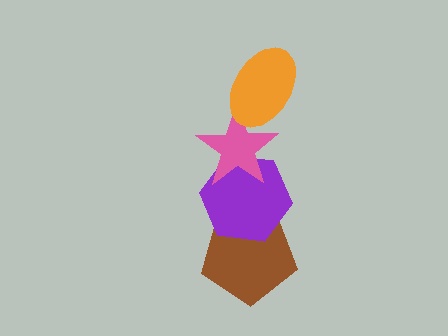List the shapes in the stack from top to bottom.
From top to bottom: the orange ellipse, the pink star, the purple hexagon, the brown pentagon.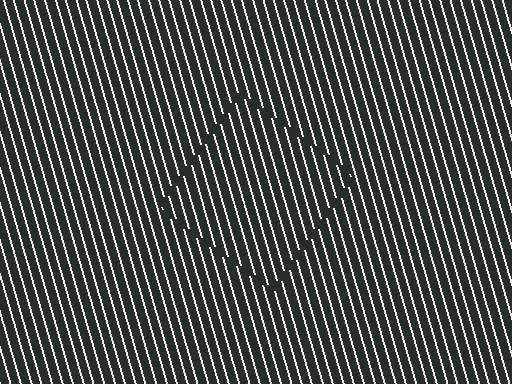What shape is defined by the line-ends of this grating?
An illusory square. The interior of the shape contains the same grating, shifted by half a period — the contour is defined by the phase discontinuity where line-ends from the inner and outer gratings abut.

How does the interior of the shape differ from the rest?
The interior of the shape contains the same grating, shifted by half a period — the contour is defined by the phase discontinuity where line-ends from the inner and outer gratings abut.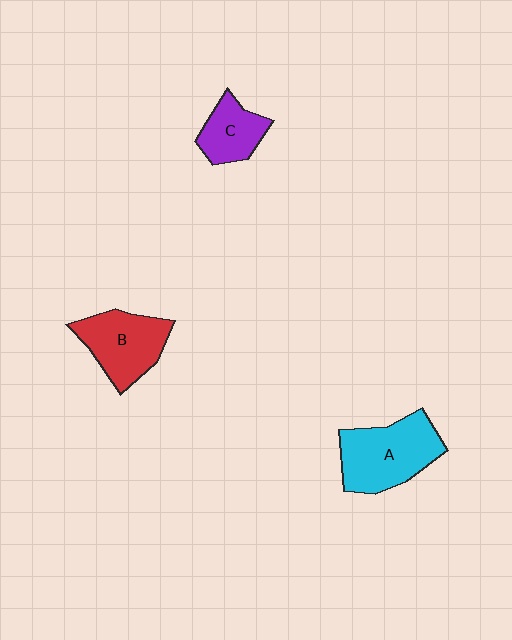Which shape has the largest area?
Shape A (cyan).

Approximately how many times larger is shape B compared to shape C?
Approximately 1.5 times.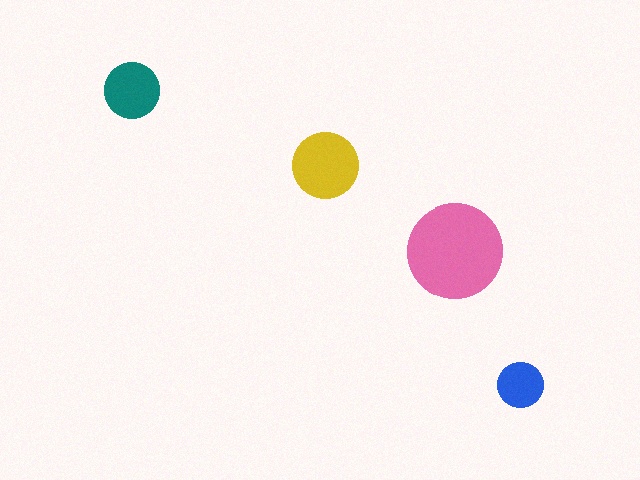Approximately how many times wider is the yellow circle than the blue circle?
About 1.5 times wider.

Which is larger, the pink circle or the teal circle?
The pink one.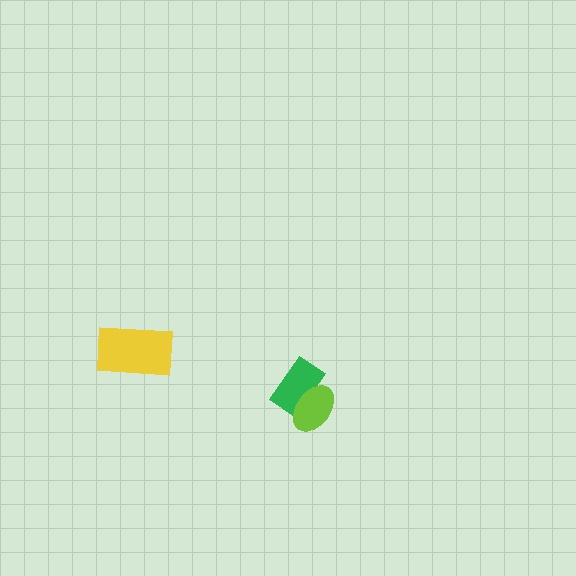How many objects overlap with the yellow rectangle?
0 objects overlap with the yellow rectangle.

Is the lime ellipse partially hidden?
No, no other shape covers it.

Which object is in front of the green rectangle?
The lime ellipse is in front of the green rectangle.